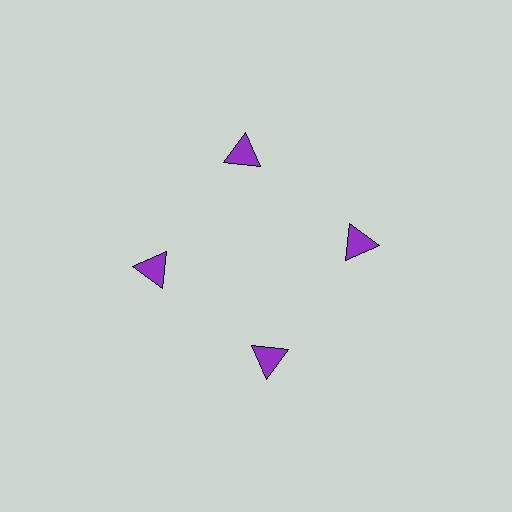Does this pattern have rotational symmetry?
Yes, this pattern has 4-fold rotational symmetry. It looks the same after rotating 90 degrees around the center.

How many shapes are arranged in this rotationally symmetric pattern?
There are 4 shapes, arranged in 4 groups of 1.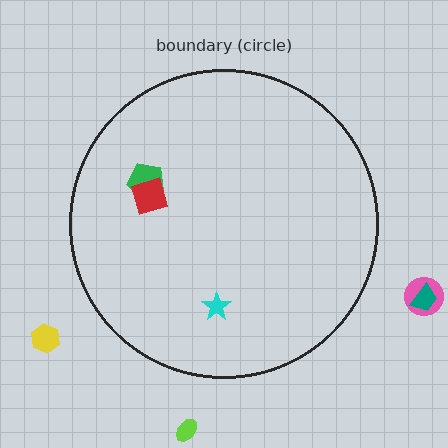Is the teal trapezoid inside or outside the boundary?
Outside.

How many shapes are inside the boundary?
3 inside, 4 outside.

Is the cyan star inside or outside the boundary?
Inside.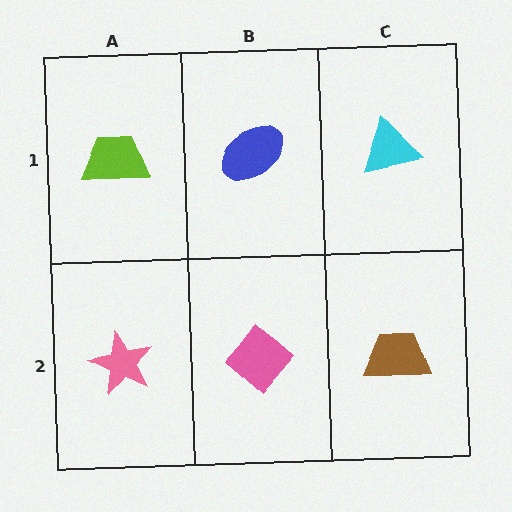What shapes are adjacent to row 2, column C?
A cyan triangle (row 1, column C), a pink diamond (row 2, column B).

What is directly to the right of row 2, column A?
A pink diamond.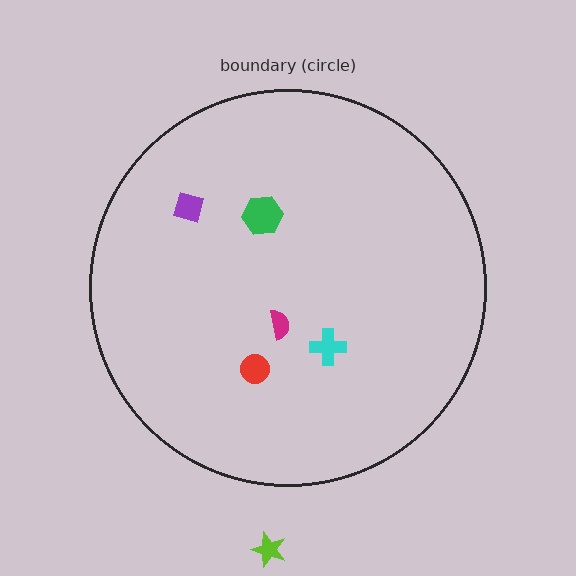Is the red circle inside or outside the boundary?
Inside.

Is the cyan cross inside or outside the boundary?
Inside.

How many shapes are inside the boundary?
5 inside, 1 outside.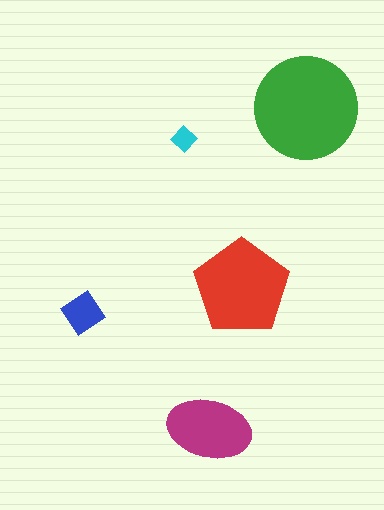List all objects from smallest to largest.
The cyan diamond, the blue diamond, the magenta ellipse, the red pentagon, the green circle.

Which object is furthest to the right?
The green circle is rightmost.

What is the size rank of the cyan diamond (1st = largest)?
5th.